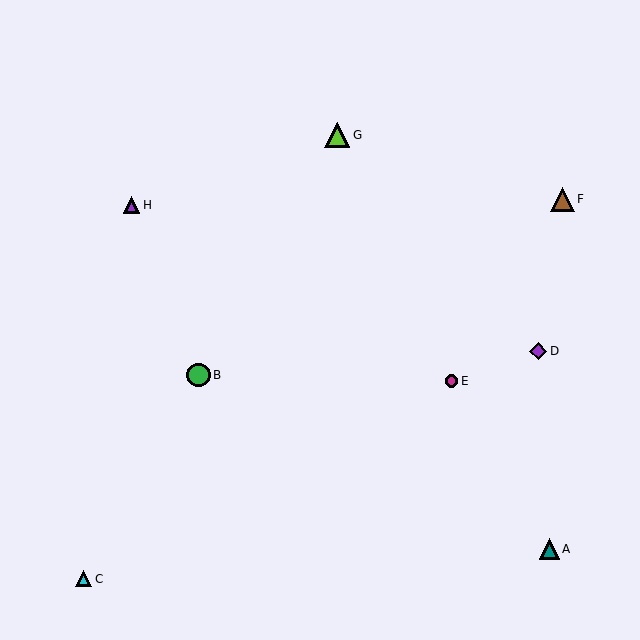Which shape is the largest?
The lime triangle (labeled G) is the largest.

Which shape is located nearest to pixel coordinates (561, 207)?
The brown triangle (labeled F) at (562, 199) is nearest to that location.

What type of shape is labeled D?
Shape D is a purple diamond.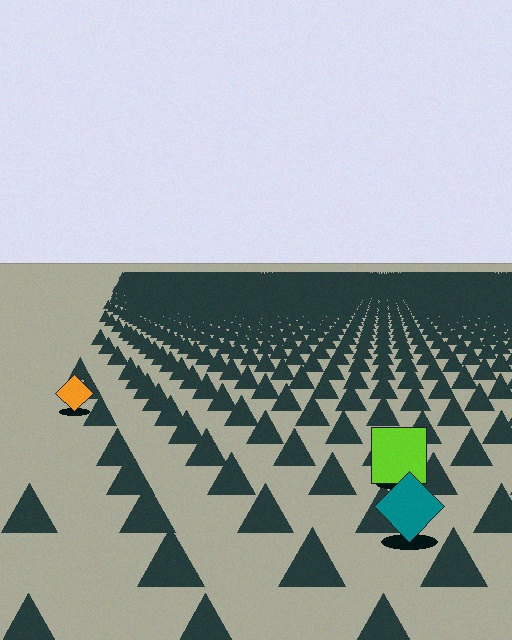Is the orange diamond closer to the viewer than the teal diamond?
No. The teal diamond is closer — you can tell from the texture gradient: the ground texture is coarser near it.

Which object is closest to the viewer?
The teal diamond is closest. The texture marks near it are larger and more spread out.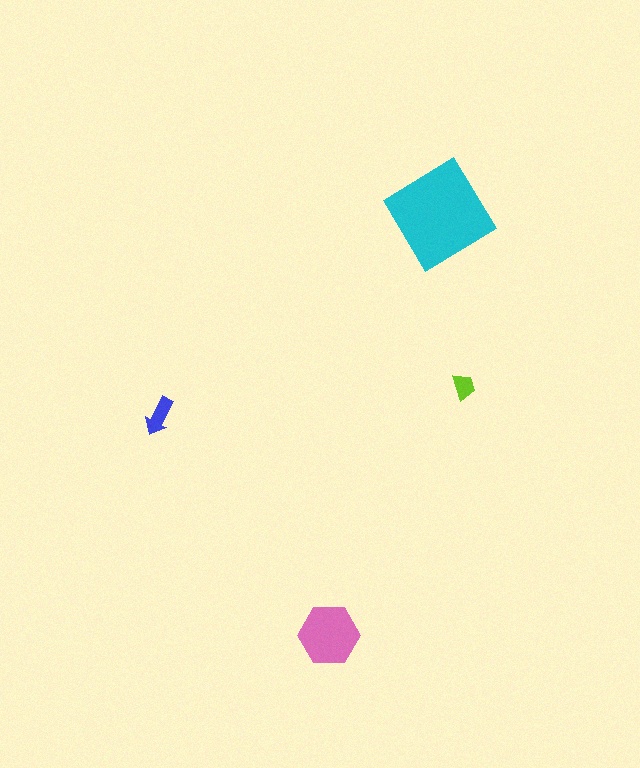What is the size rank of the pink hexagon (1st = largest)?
2nd.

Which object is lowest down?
The pink hexagon is bottommost.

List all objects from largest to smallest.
The cyan diamond, the pink hexagon, the blue arrow, the lime trapezoid.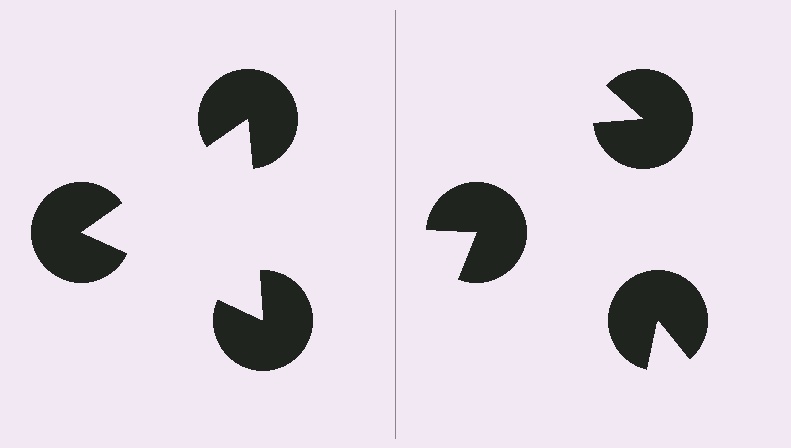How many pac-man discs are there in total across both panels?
6 — 3 on each side.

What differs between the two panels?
The pac-man discs are positioned identically on both sides; only the wedge orientations differ. On the left they align to a triangle; on the right they are misaligned.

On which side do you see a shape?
An illusory triangle appears on the left side. On the right side the wedge cuts are rotated, so no coherent shape forms.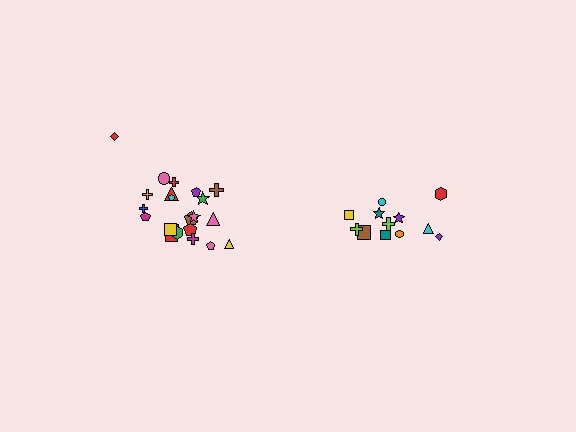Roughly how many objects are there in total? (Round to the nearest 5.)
Roughly 35 objects in total.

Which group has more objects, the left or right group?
The left group.